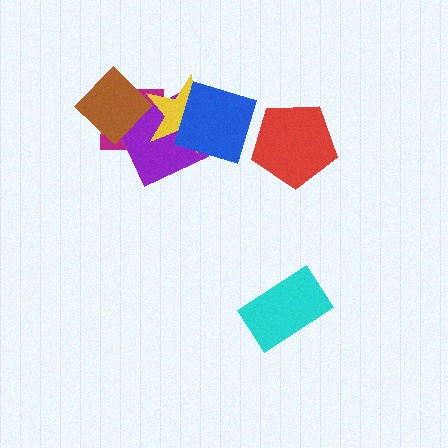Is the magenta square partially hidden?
Yes, it is partially covered by another shape.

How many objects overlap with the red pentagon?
0 objects overlap with the red pentagon.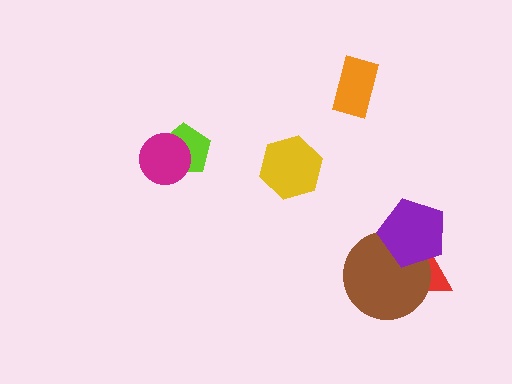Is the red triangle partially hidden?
Yes, it is partially covered by another shape.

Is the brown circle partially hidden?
Yes, it is partially covered by another shape.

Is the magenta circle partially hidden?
No, no other shape covers it.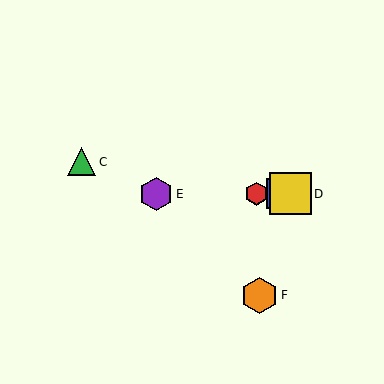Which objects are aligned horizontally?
Objects A, B, D, E are aligned horizontally.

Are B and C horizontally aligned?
No, B is at y≈194 and C is at y≈162.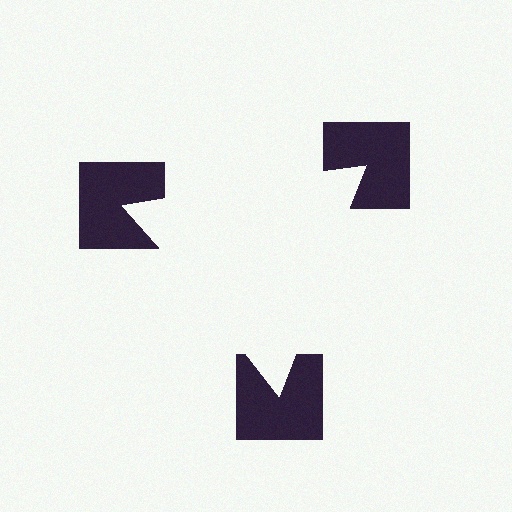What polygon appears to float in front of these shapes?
An illusory triangle — its edges are inferred from the aligned wedge cuts in the notched squares, not physically drawn.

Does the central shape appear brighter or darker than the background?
It typically appears slightly brighter than the background, even though no actual brightness change is drawn.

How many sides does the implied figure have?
3 sides.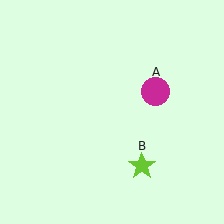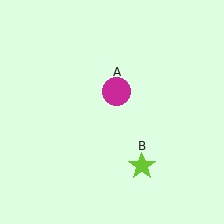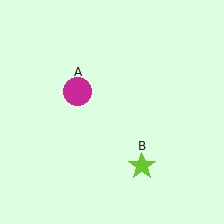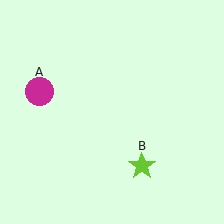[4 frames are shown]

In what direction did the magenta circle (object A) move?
The magenta circle (object A) moved left.